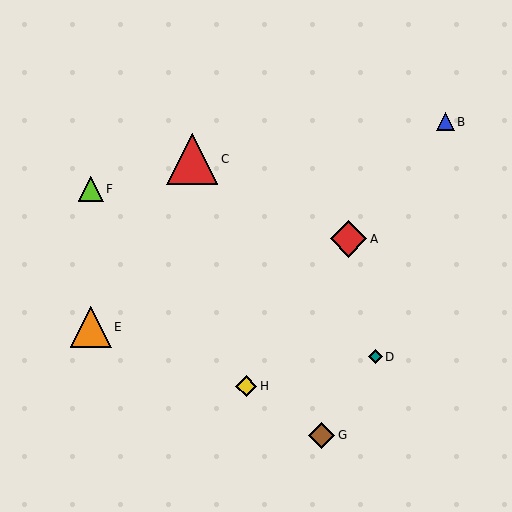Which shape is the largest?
The red triangle (labeled C) is the largest.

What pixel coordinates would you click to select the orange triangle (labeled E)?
Click at (91, 327) to select the orange triangle E.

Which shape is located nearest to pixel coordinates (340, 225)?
The red diamond (labeled A) at (349, 239) is nearest to that location.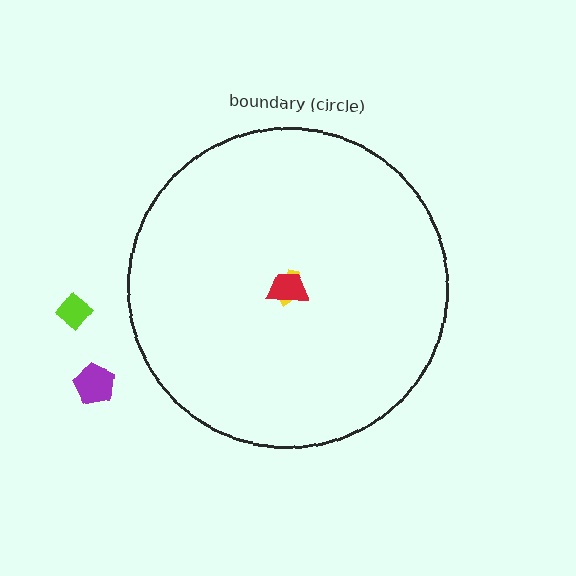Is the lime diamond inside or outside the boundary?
Outside.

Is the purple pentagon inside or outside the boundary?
Outside.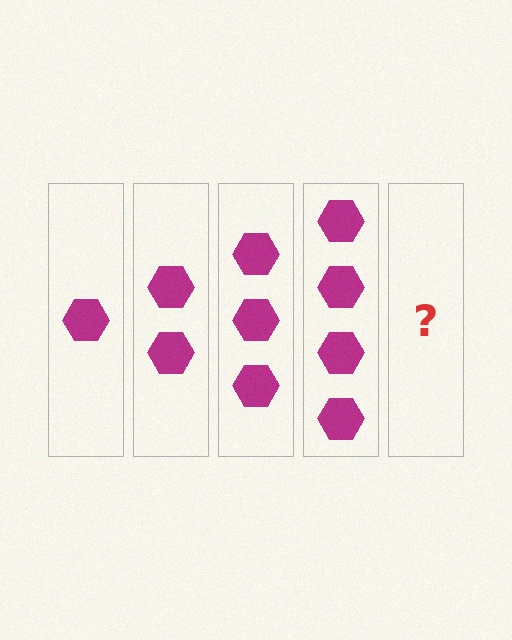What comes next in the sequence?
The next element should be 5 hexagons.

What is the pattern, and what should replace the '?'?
The pattern is that each step adds one more hexagon. The '?' should be 5 hexagons.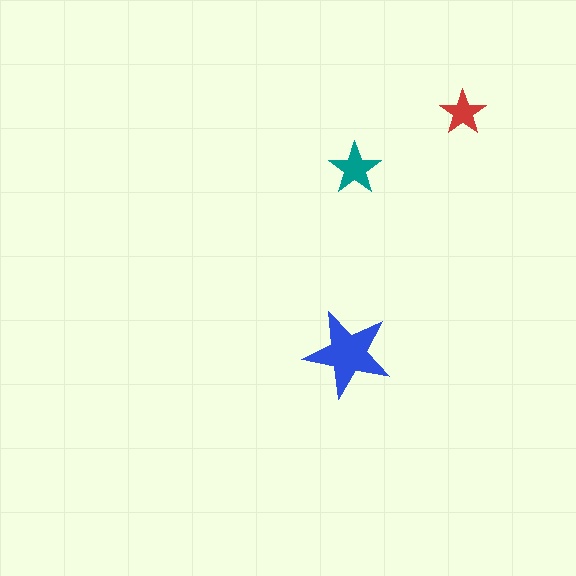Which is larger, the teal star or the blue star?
The blue one.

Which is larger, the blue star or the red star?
The blue one.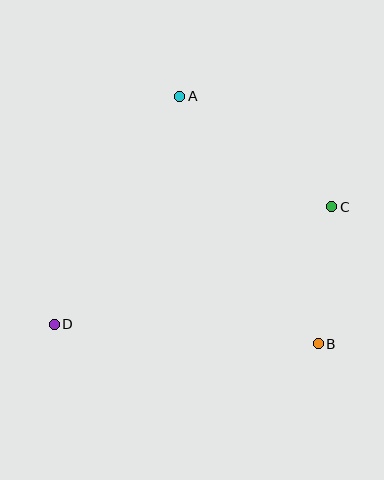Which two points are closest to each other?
Points B and C are closest to each other.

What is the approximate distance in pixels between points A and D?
The distance between A and D is approximately 260 pixels.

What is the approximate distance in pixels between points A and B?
The distance between A and B is approximately 284 pixels.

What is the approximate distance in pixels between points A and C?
The distance between A and C is approximately 188 pixels.